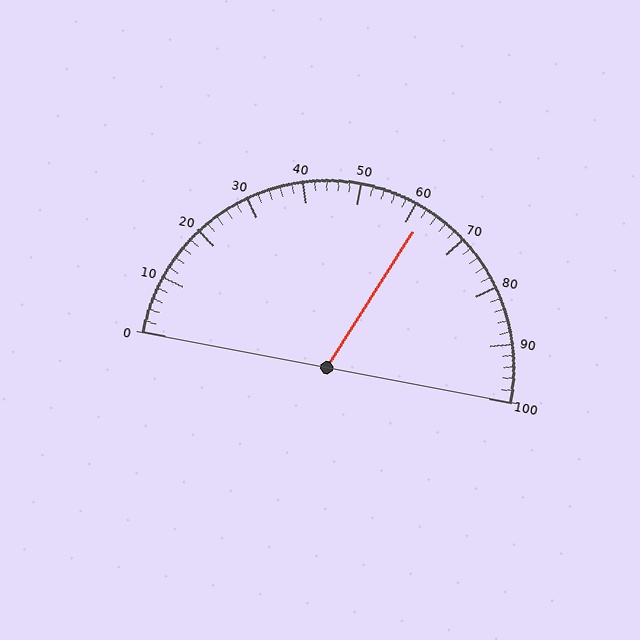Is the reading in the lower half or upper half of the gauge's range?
The reading is in the upper half of the range (0 to 100).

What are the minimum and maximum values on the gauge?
The gauge ranges from 0 to 100.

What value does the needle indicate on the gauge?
The needle indicates approximately 62.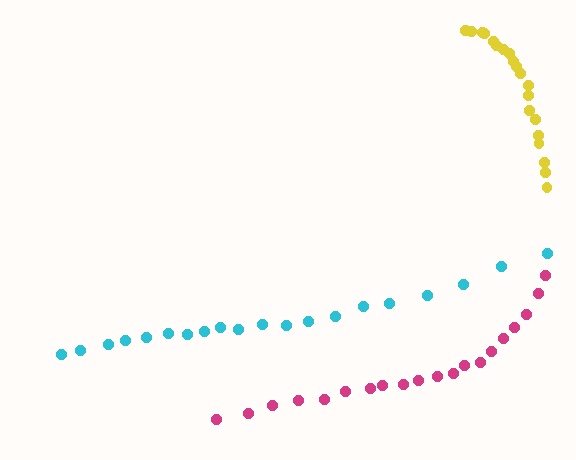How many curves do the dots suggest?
There are 3 distinct paths.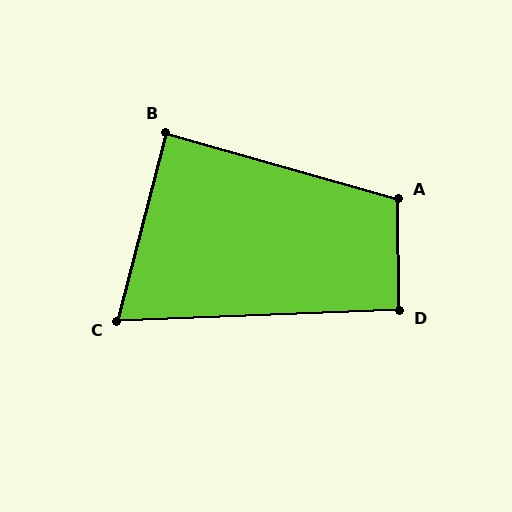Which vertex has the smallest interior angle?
C, at approximately 74 degrees.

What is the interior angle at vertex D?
Approximately 92 degrees (approximately right).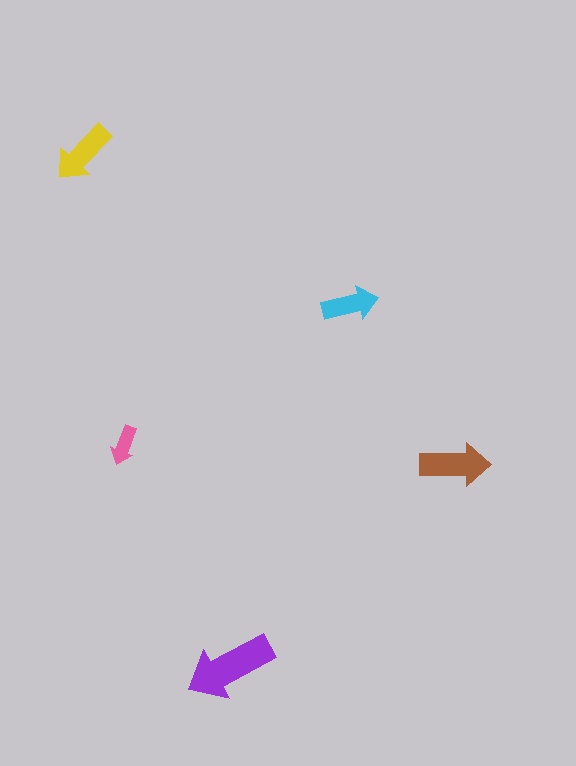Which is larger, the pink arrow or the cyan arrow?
The cyan one.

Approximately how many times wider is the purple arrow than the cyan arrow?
About 1.5 times wider.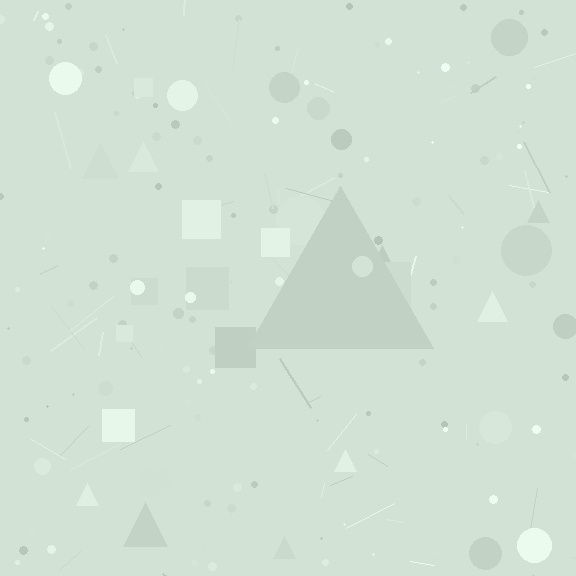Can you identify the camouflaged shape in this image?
The camouflaged shape is a triangle.